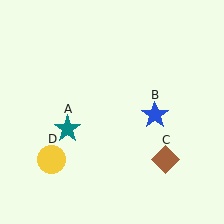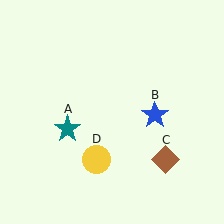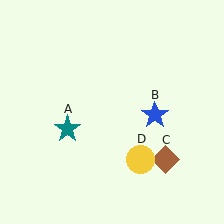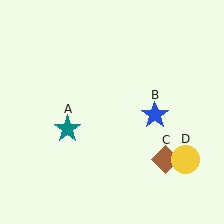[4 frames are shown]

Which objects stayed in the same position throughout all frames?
Teal star (object A) and blue star (object B) and brown diamond (object C) remained stationary.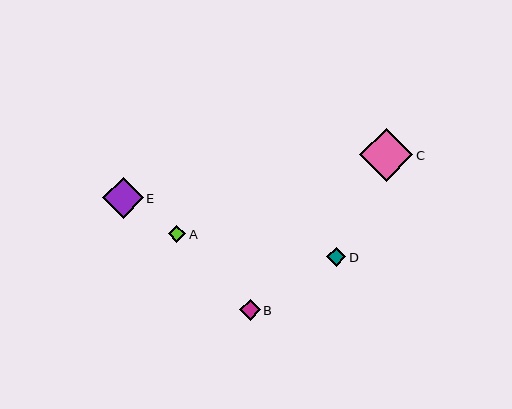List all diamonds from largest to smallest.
From largest to smallest: C, E, B, D, A.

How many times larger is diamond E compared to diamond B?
Diamond E is approximately 2.0 times the size of diamond B.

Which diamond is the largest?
Diamond C is the largest with a size of approximately 53 pixels.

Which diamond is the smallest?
Diamond A is the smallest with a size of approximately 17 pixels.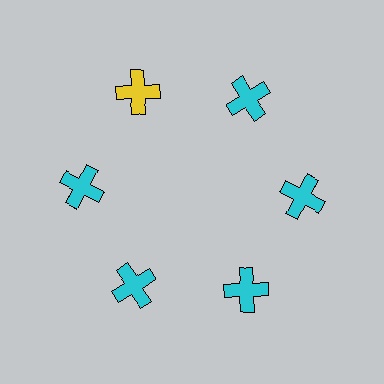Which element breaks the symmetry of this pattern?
The yellow cross at roughly the 11 o'clock position breaks the symmetry. All other shapes are cyan crosses.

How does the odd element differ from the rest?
It has a different color: yellow instead of cyan.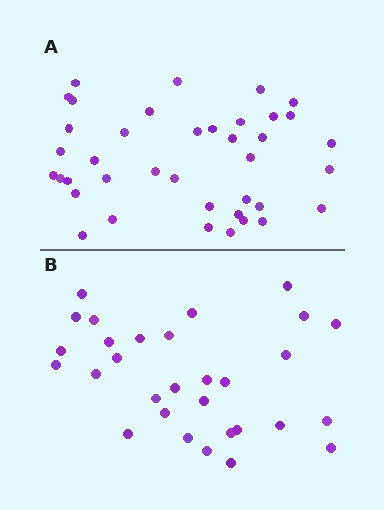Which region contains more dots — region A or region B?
Region A (the top region) has more dots.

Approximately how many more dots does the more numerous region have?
Region A has roughly 8 or so more dots than region B.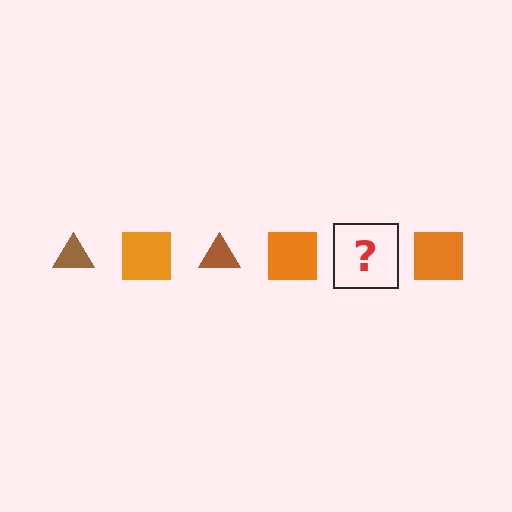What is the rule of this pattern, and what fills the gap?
The rule is that the pattern alternates between brown triangle and orange square. The gap should be filled with a brown triangle.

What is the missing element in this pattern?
The missing element is a brown triangle.